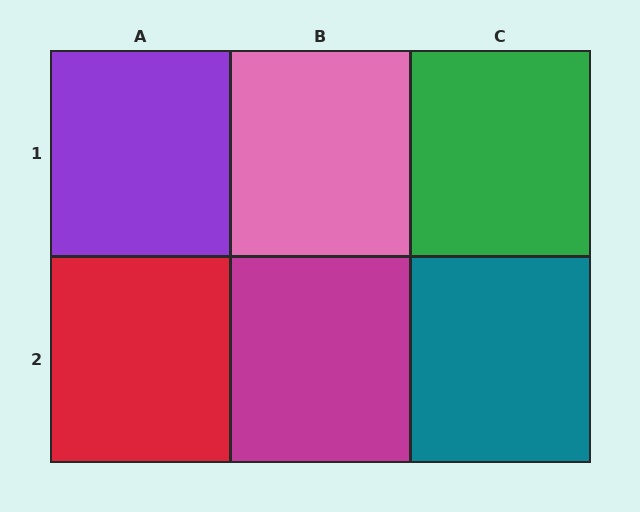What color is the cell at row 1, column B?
Pink.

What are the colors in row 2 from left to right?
Red, magenta, teal.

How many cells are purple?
1 cell is purple.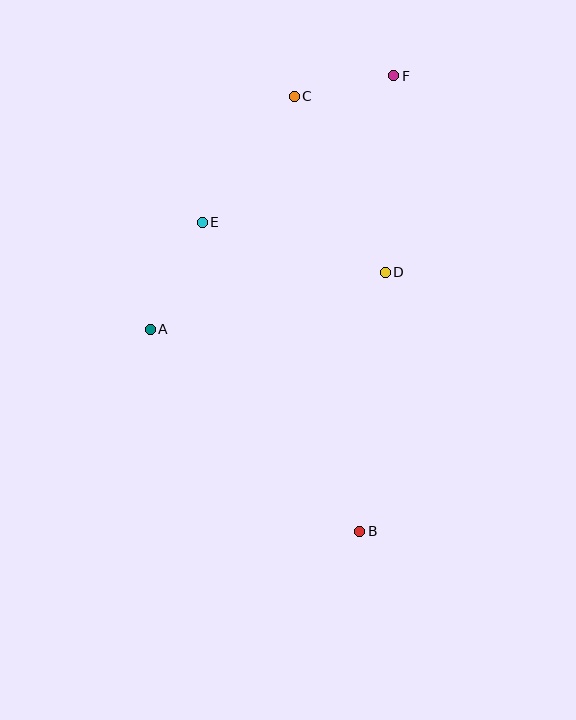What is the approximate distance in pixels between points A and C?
The distance between A and C is approximately 274 pixels.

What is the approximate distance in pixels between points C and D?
The distance between C and D is approximately 198 pixels.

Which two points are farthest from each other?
Points B and F are farthest from each other.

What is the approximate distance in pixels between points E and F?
The distance between E and F is approximately 241 pixels.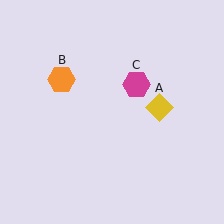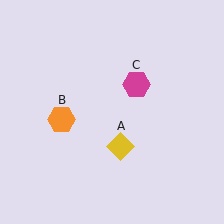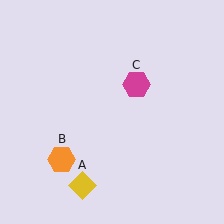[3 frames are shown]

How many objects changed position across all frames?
2 objects changed position: yellow diamond (object A), orange hexagon (object B).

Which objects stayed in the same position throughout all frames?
Magenta hexagon (object C) remained stationary.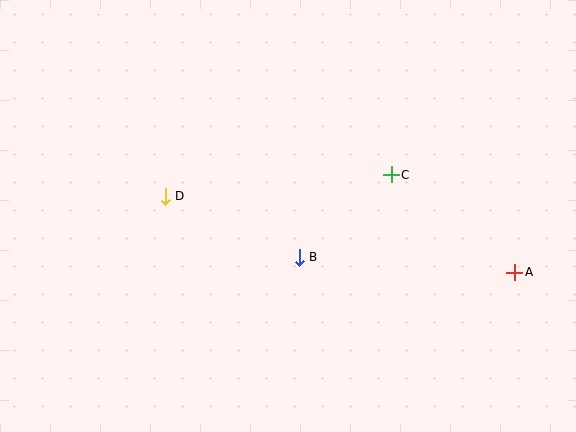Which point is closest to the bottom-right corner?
Point A is closest to the bottom-right corner.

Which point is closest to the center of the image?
Point B at (299, 257) is closest to the center.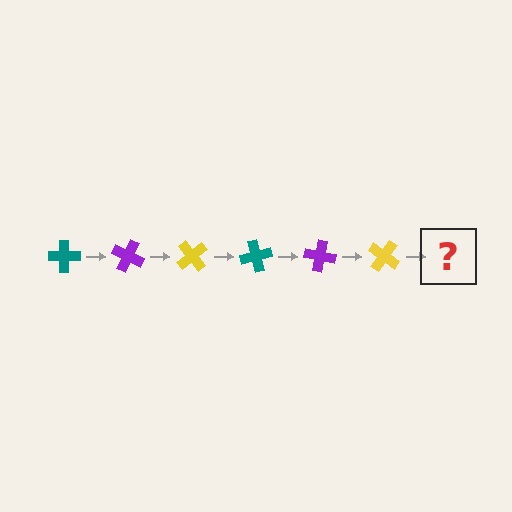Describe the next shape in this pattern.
It should be a teal cross, rotated 150 degrees from the start.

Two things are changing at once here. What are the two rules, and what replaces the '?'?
The two rules are that it rotates 25 degrees each step and the color cycles through teal, purple, and yellow. The '?' should be a teal cross, rotated 150 degrees from the start.